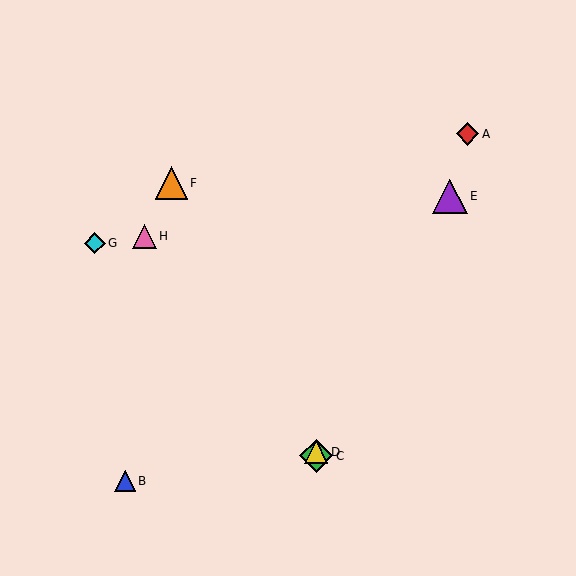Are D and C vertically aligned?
Yes, both are at x≈316.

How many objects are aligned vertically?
2 objects (C, D) are aligned vertically.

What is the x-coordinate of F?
Object F is at x≈171.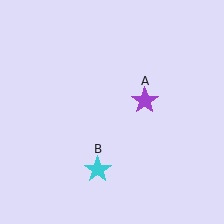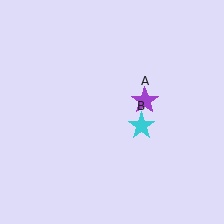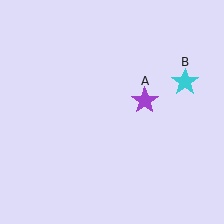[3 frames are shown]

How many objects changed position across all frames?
1 object changed position: cyan star (object B).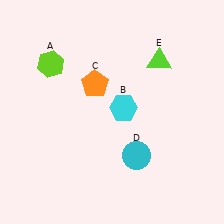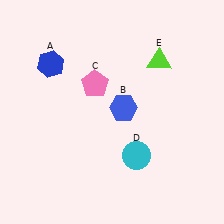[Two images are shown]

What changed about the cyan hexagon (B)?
In Image 1, B is cyan. In Image 2, it changed to blue.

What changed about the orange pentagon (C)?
In Image 1, C is orange. In Image 2, it changed to pink.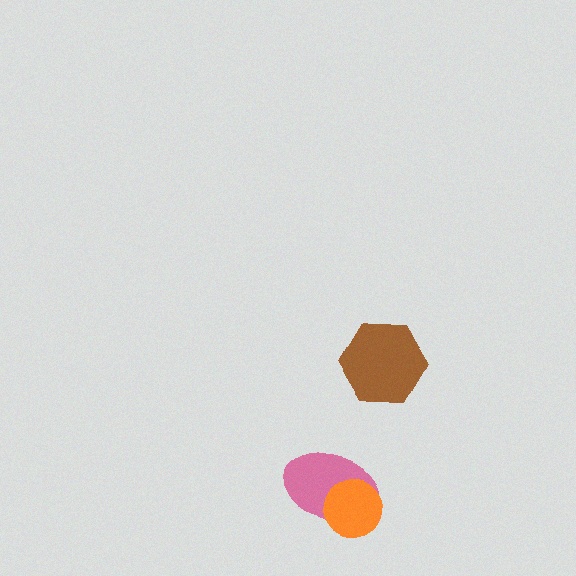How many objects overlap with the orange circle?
1 object overlaps with the orange circle.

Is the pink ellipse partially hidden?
Yes, it is partially covered by another shape.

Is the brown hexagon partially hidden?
No, no other shape covers it.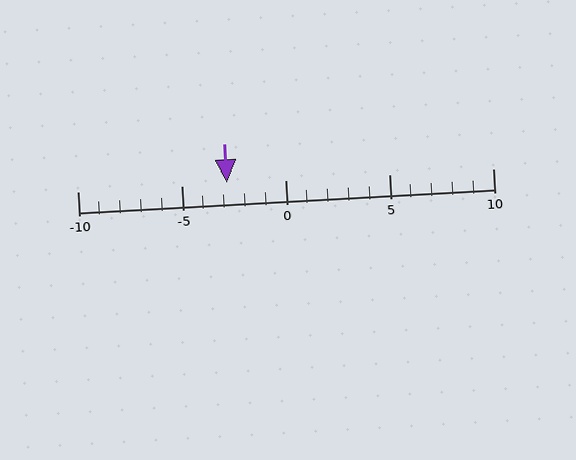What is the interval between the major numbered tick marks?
The major tick marks are spaced 5 units apart.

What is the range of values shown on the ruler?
The ruler shows values from -10 to 10.